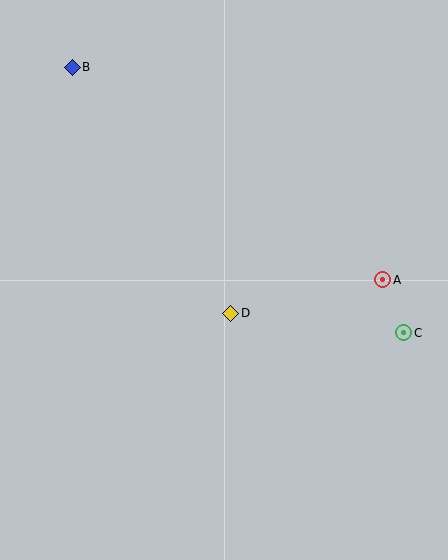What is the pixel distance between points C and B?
The distance between C and B is 425 pixels.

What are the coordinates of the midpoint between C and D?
The midpoint between C and D is at (317, 323).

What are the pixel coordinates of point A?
Point A is at (383, 280).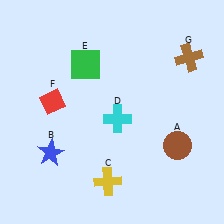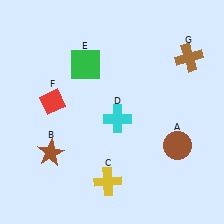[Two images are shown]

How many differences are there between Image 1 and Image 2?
There is 1 difference between the two images.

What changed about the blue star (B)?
In Image 1, B is blue. In Image 2, it changed to brown.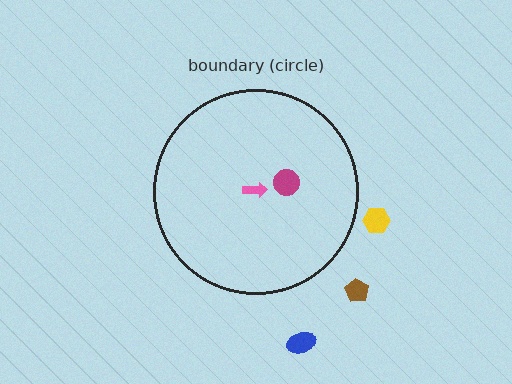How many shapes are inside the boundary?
2 inside, 3 outside.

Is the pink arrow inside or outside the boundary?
Inside.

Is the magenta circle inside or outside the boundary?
Inside.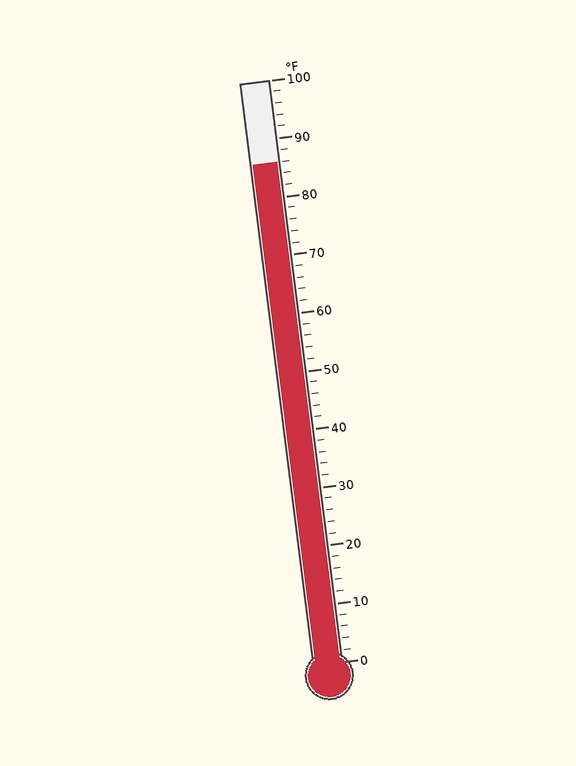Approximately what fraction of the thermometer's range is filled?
The thermometer is filled to approximately 85% of its range.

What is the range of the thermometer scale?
The thermometer scale ranges from 0°F to 100°F.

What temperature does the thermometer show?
The thermometer shows approximately 86°F.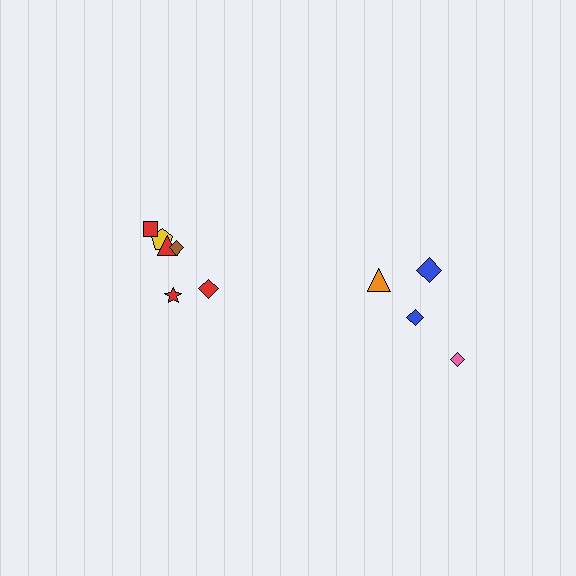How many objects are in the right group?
There are 4 objects.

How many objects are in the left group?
There are 6 objects.